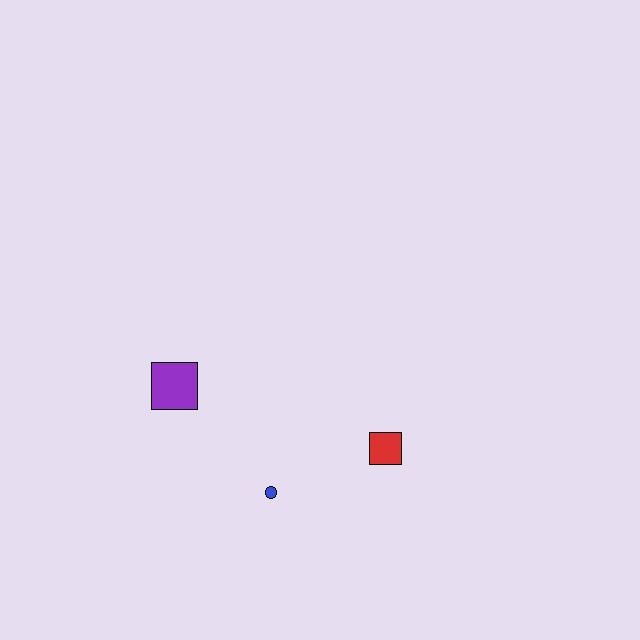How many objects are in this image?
There are 3 objects.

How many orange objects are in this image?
There are no orange objects.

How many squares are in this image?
There are 2 squares.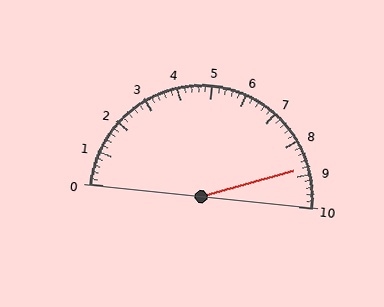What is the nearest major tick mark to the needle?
The nearest major tick mark is 9.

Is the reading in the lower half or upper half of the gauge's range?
The reading is in the upper half of the range (0 to 10).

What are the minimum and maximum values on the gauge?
The gauge ranges from 0 to 10.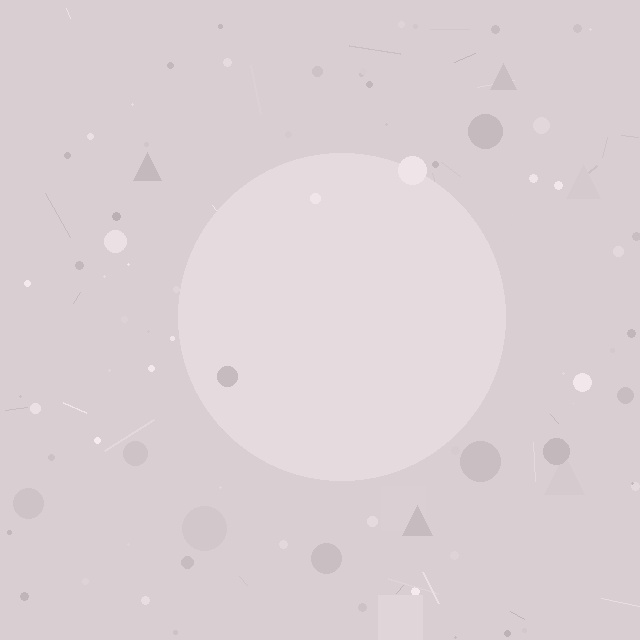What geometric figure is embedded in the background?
A circle is embedded in the background.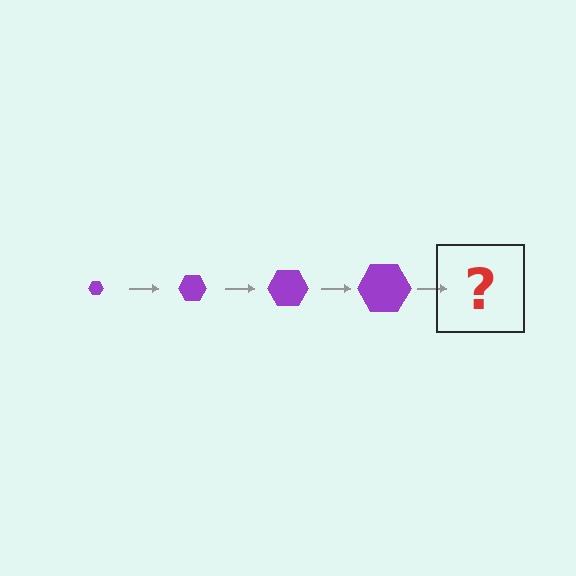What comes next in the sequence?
The next element should be a purple hexagon, larger than the previous one.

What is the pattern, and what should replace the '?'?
The pattern is that the hexagon gets progressively larger each step. The '?' should be a purple hexagon, larger than the previous one.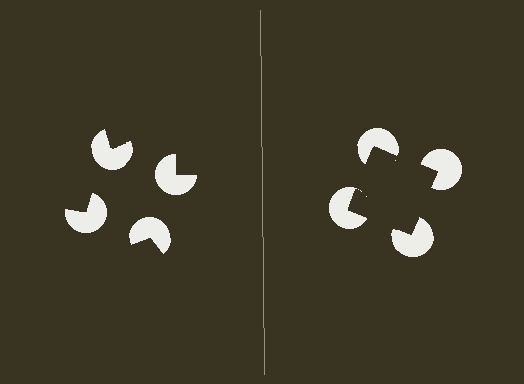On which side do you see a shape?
An illusory square appears on the right side. On the left side the wedge cuts are rotated, so no coherent shape forms.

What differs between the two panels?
The pac-man discs are positioned identically on both sides; only the wedge orientations differ. On the right they align to a square; on the left they are misaligned.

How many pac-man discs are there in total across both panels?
8 — 4 on each side.